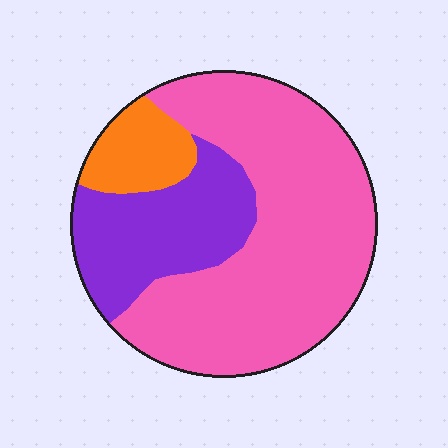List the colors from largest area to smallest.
From largest to smallest: pink, purple, orange.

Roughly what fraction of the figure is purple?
Purple covers around 25% of the figure.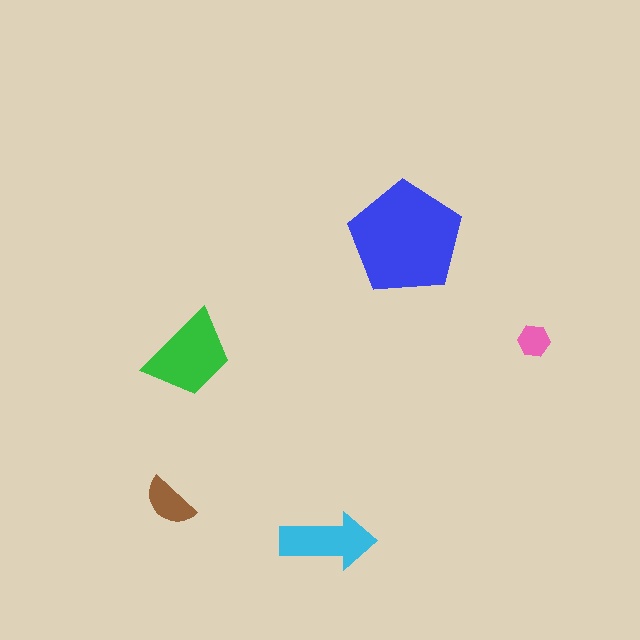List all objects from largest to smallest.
The blue pentagon, the green trapezoid, the cyan arrow, the brown semicircle, the pink hexagon.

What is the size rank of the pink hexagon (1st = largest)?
5th.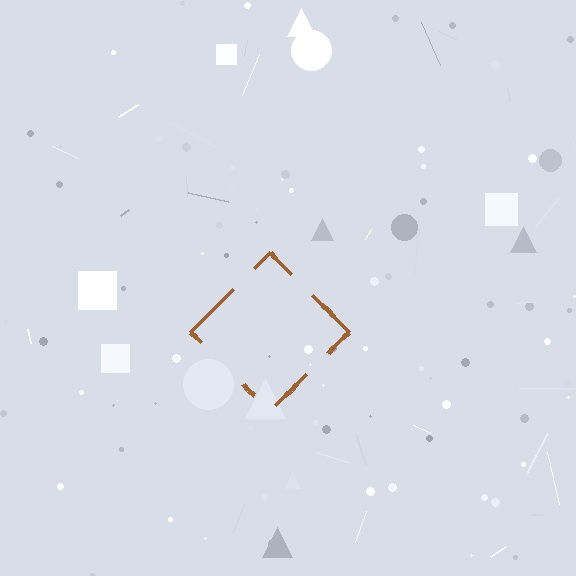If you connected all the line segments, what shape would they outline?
They would outline a diamond.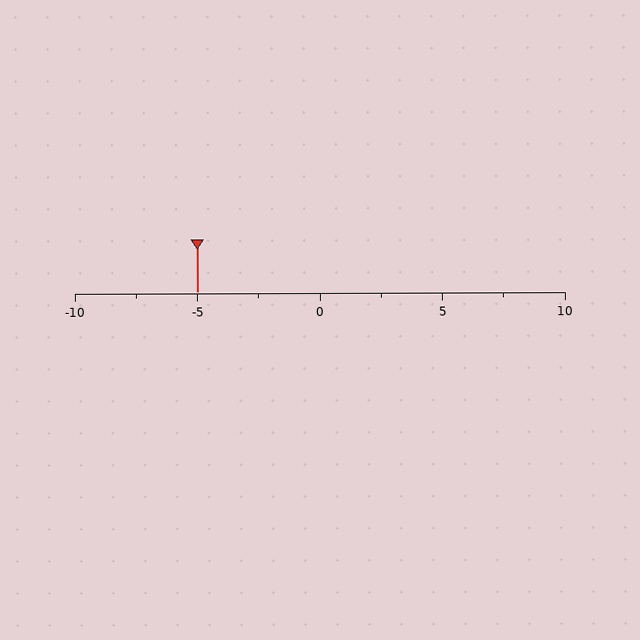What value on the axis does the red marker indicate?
The marker indicates approximately -5.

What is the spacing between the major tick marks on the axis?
The major ticks are spaced 5 apart.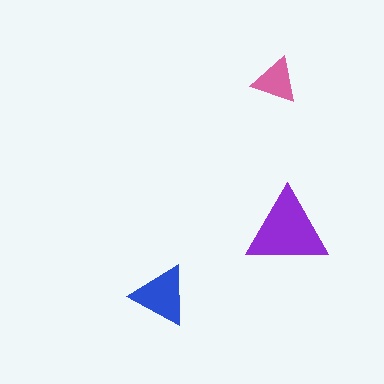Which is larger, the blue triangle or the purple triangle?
The purple one.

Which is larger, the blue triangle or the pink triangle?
The blue one.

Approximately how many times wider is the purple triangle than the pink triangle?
About 2 times wider.